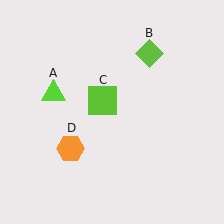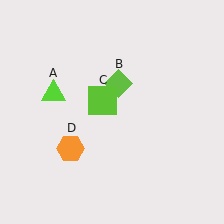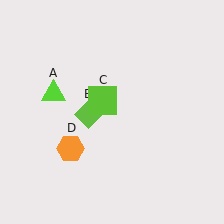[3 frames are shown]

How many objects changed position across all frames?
1 object changed position: lime diamond (object B).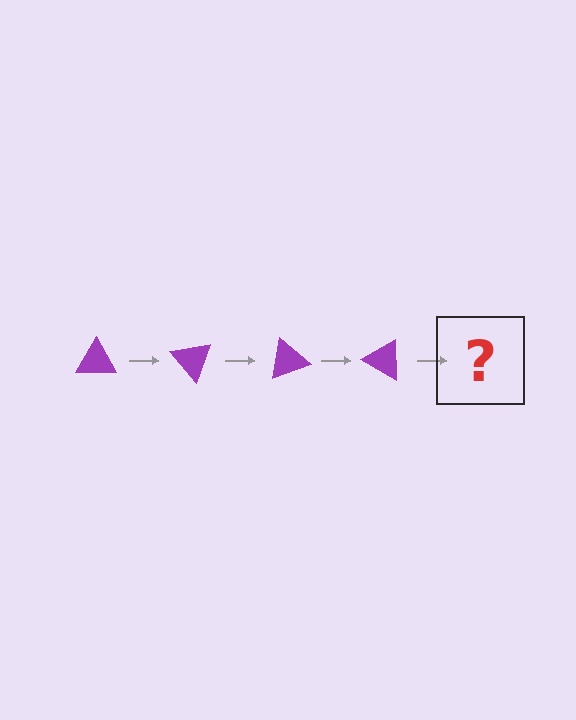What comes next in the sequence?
The next element should be a purple triangle rotated 200 degrees.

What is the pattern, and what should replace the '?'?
The pattern is that the triangle rotates 50 degrees each step. The '?' should be a purple triangle rotated 200 degrees.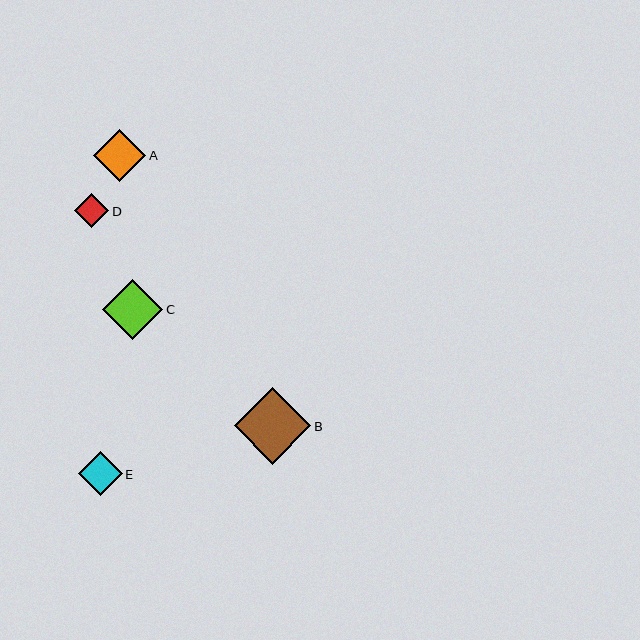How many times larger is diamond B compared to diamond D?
Diamond B is approximately 2.2 times the size of diamond D.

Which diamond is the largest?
Diamond B is the largest with a size of approximately 77 pixels.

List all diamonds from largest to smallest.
From largest to smallest: B, C, A, E, D.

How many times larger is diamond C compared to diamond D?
Diamond C is approximately 1.7 times the size of diamond D.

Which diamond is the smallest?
Diamond D is the smallest with a size of approximately 34 pixels.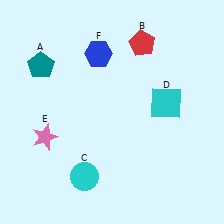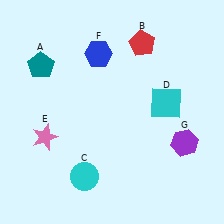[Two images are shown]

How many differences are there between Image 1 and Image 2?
There is 1 difference between the two images.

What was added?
A purple hexagon (G) was added in Image 2.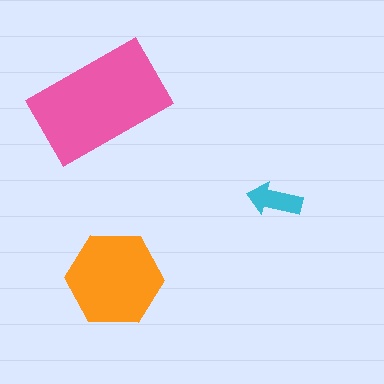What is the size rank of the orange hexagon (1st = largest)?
2nd.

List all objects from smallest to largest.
The cyan arrow, the orange hexagon, the pink rectangle.